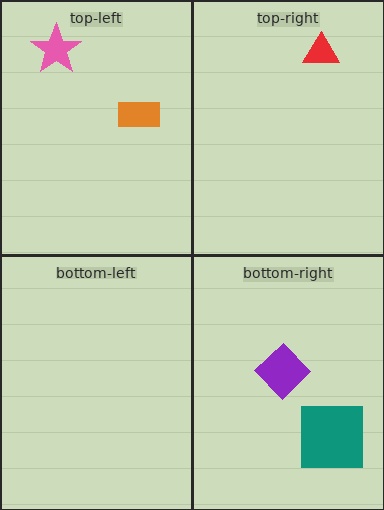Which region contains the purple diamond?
The bottom-right region.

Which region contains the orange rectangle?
The top-left region.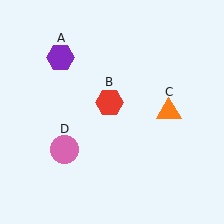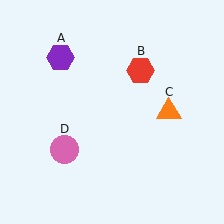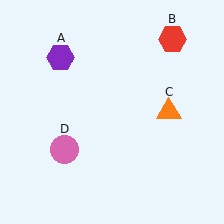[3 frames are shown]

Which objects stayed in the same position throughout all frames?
Purple hexagon (object A) and orange triangle (object C) and pink circle (object D) remained stationary.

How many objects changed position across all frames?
1 object changed position: red hexagon (object B).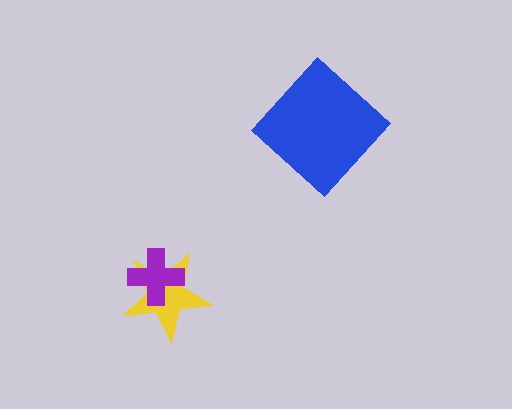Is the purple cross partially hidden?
No, no other shape covers it.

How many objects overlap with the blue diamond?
0 objects overlap with the blue diamond.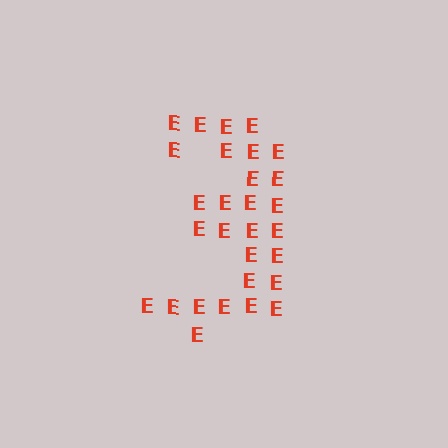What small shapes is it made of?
It is made of small letter E's.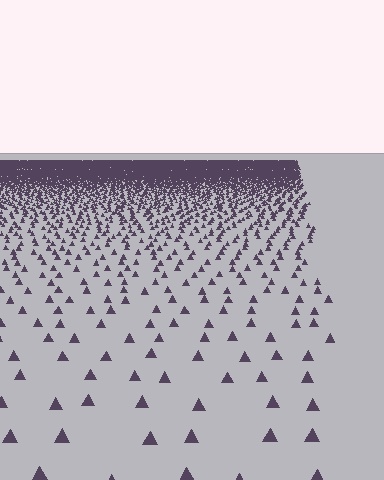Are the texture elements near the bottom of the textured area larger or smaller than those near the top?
Larger. Near the bottom, elements are closer to the viewer and appear at a bigger on-screen size.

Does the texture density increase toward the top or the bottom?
Density increases toward the top.